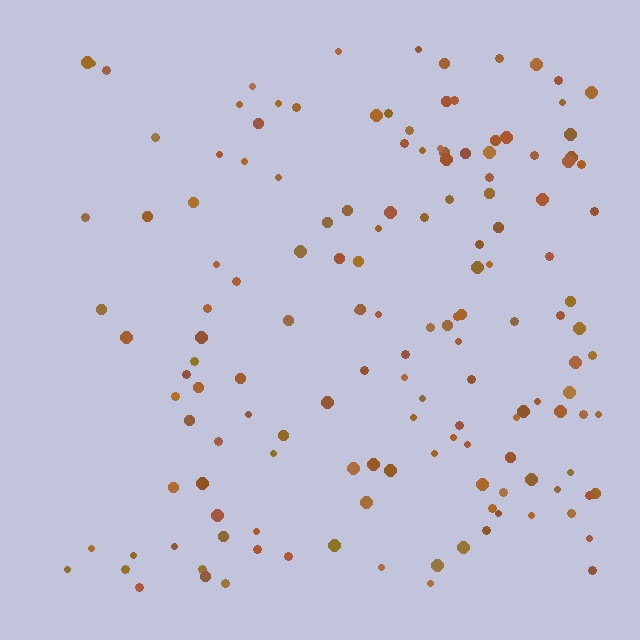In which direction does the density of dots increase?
From left to right, with the right side densest.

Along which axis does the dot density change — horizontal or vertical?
Horizontal.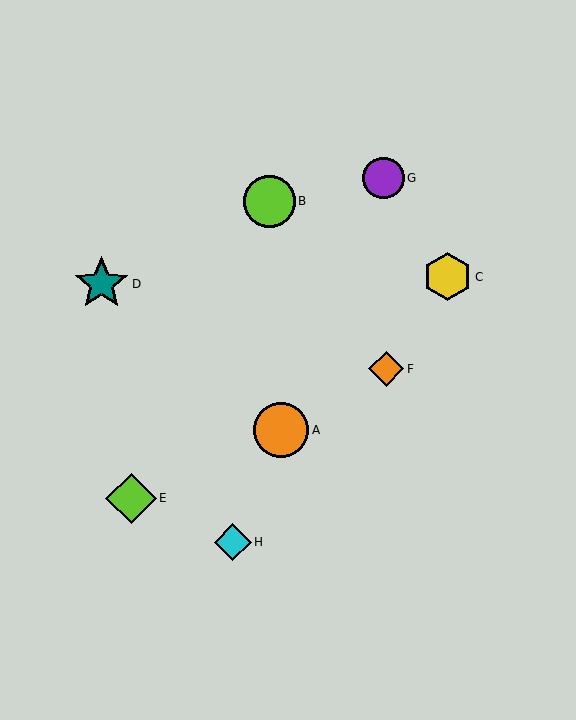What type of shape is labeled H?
Shape H is a cyan diamond.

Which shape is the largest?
The orange circle (labeled A) is the largest.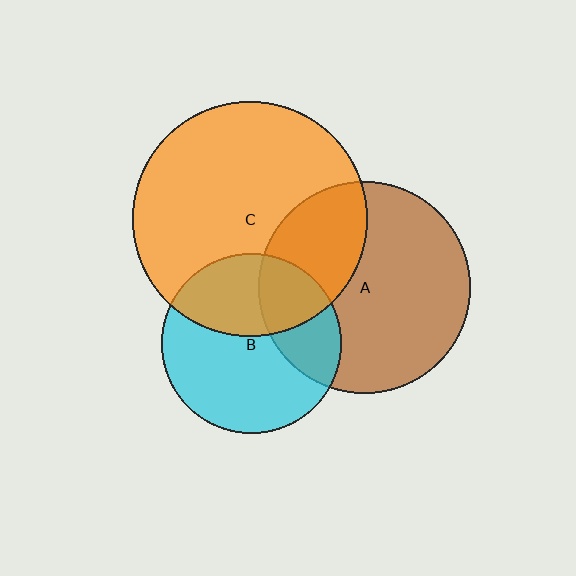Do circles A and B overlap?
Yes.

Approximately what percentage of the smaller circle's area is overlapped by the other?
Approximately 30%.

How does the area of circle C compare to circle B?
Approximately 1.7 times.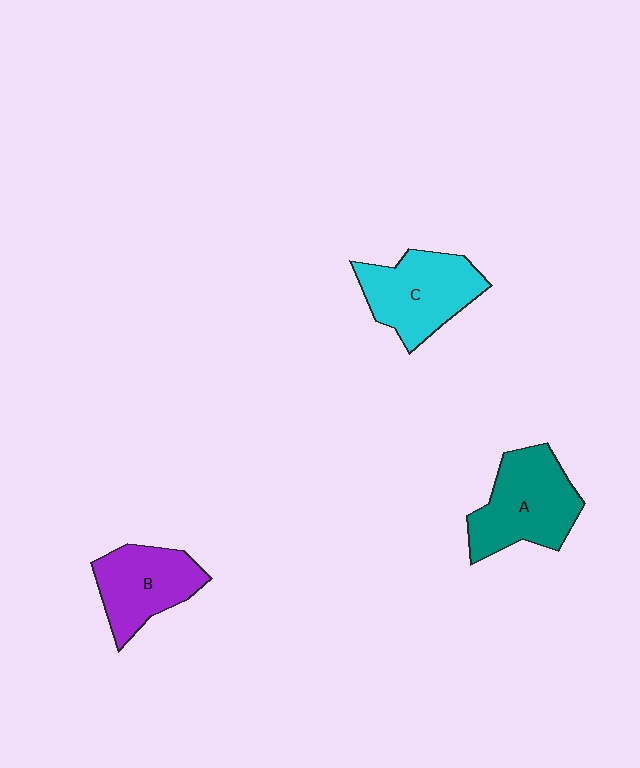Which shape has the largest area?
Shape A (teal).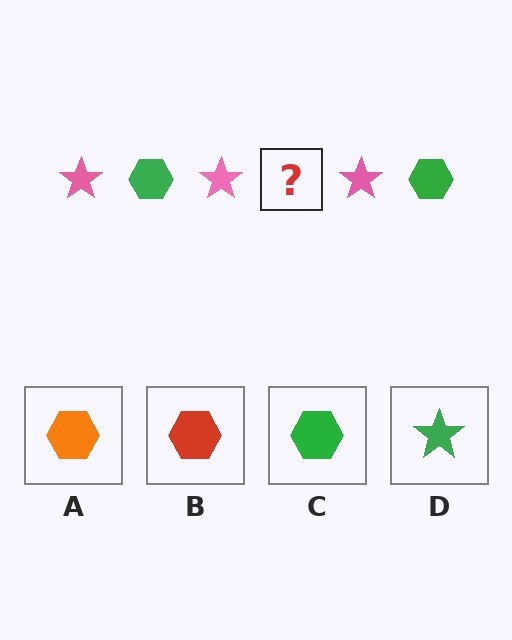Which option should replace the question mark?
Option C.